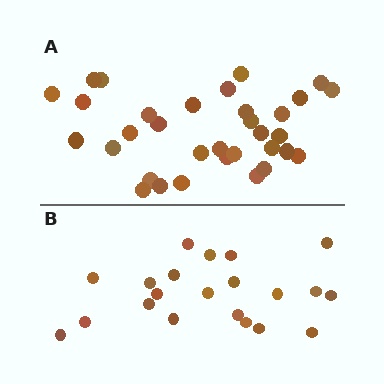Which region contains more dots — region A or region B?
Region A (the top region) has more dots.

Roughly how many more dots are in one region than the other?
Region A has roughly 12 or so more dots than region B.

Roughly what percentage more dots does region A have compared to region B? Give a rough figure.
About 55% more.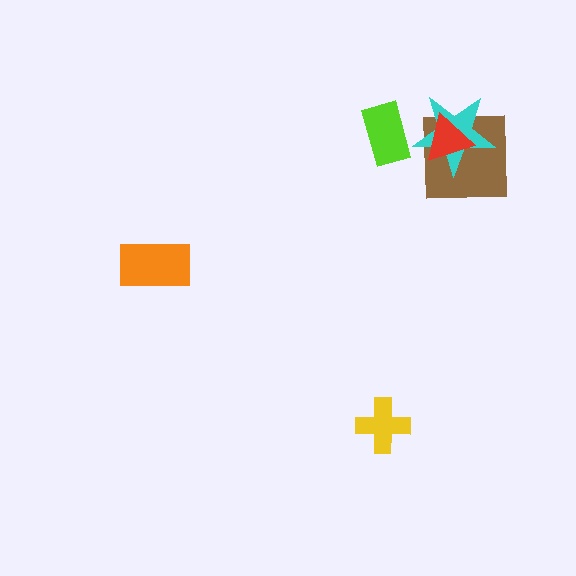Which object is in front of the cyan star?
The red triangle is in front of the cyan star.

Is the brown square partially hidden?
Yes, it is partially covered by another shape.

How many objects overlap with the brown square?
2 objects overlap with the brown square.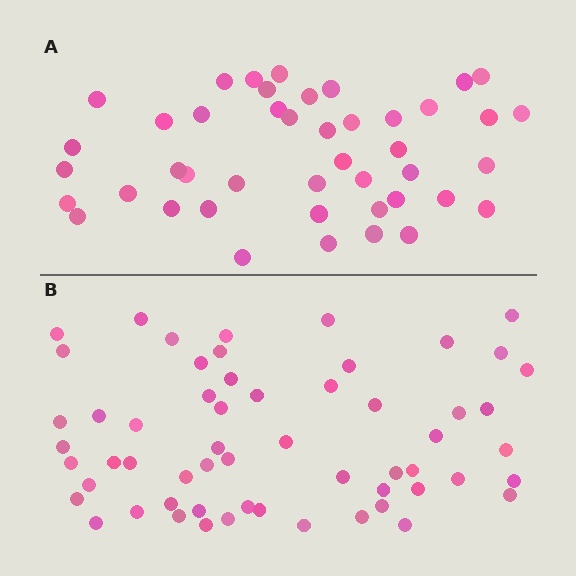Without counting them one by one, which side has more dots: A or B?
Region B (the bottom region) has more dots.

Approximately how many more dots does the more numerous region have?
Region B has approximately 15 more dots than region A.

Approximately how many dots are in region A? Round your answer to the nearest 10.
About 40 dots. (The exact count is 44, which rounds to 40.)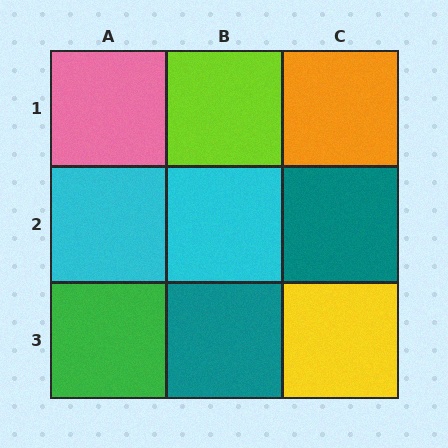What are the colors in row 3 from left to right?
Green, teal, yellow.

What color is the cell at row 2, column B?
Cyan.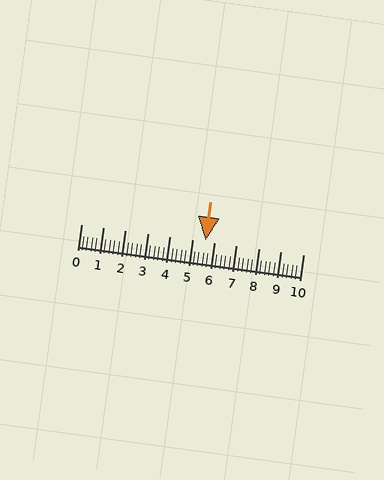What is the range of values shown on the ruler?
The ruler shows values from 0 to 10.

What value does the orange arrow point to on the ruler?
The orange arrow points to approximately 5.6.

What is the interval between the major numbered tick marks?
The major tick marks are spaced 1 units apart.